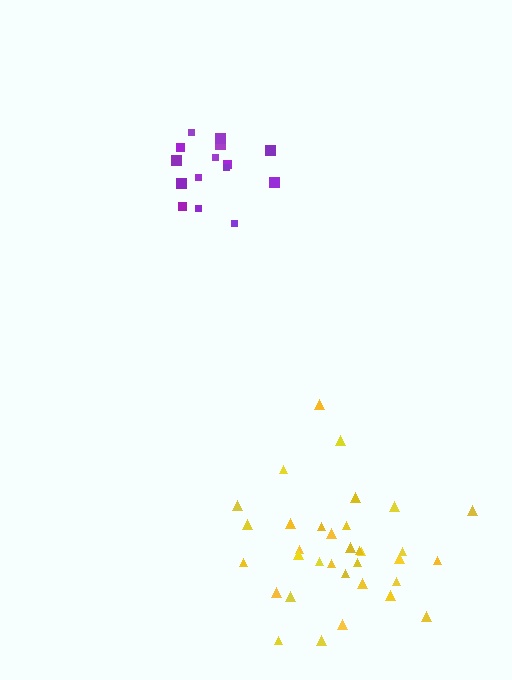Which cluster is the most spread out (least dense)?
Yellow.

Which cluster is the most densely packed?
Purple.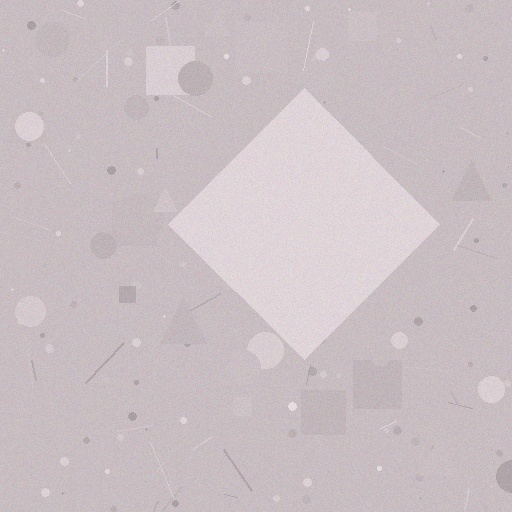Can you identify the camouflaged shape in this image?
The camouflaged shape is a diamond.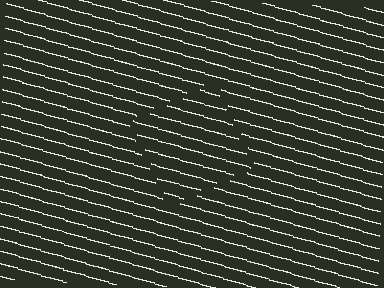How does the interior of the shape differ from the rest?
The interior of the shape contains the same grating, shifted by half a period — the contour is defined by the phase discontinuity where line-ends from the inner and outer gratings abut.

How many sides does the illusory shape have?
4 sides — the line-ends trace a square.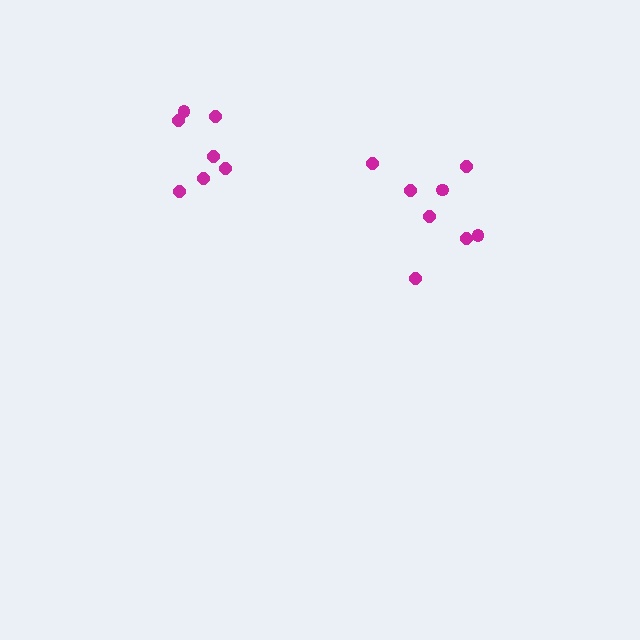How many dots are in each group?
Group 1: 8 dots, Group 2: 7 dots (15 total).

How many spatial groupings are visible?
There are 2 spatial groupings.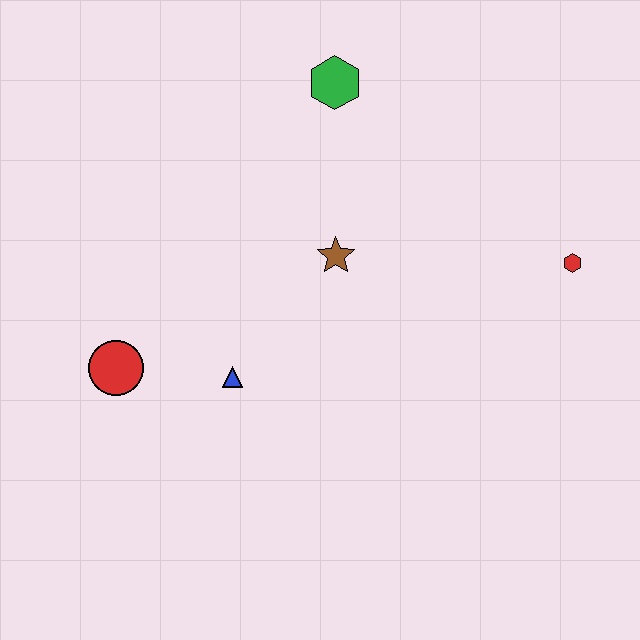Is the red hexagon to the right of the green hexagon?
Yes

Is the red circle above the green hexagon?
No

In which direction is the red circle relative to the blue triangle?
The red circle is to the left of the blue triangle.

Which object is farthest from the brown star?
The red circle is farthest from the brown star.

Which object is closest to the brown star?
The blue triangle is closest to the brown star.